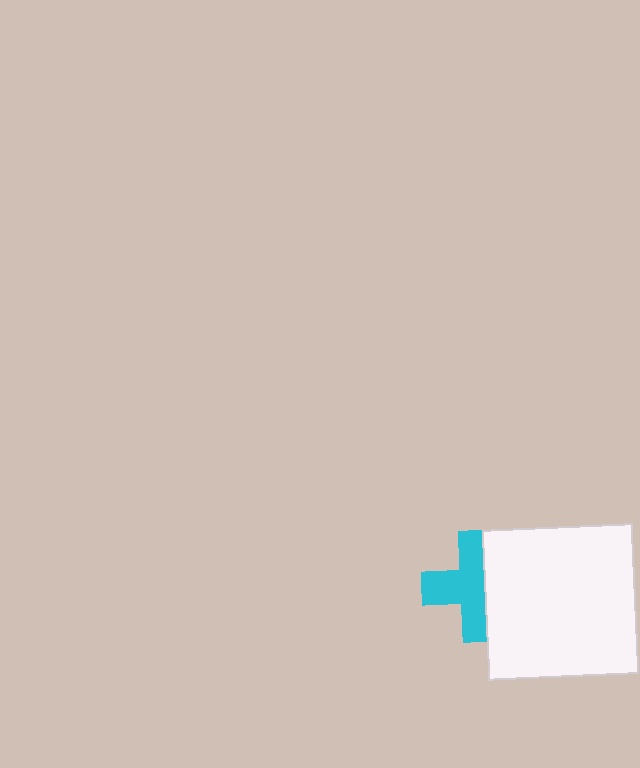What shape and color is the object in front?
The object in front is a white square.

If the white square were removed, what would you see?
You would see the complete cyan cross.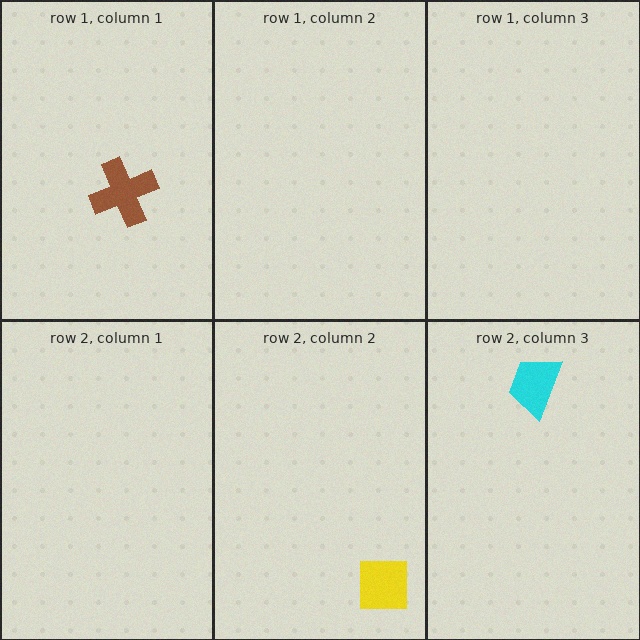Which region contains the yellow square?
The row 2, column 2 region.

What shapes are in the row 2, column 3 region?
The cyan trapezoid.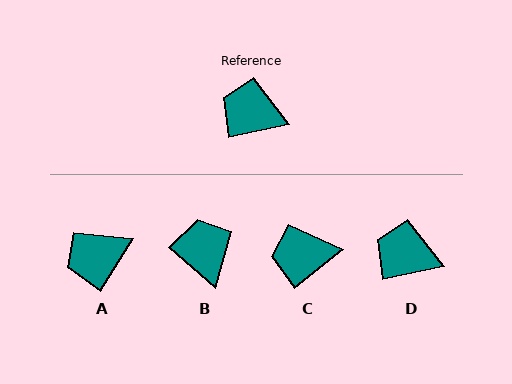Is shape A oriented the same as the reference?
No, it is off by about 46 degrees.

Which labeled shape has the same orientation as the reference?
D.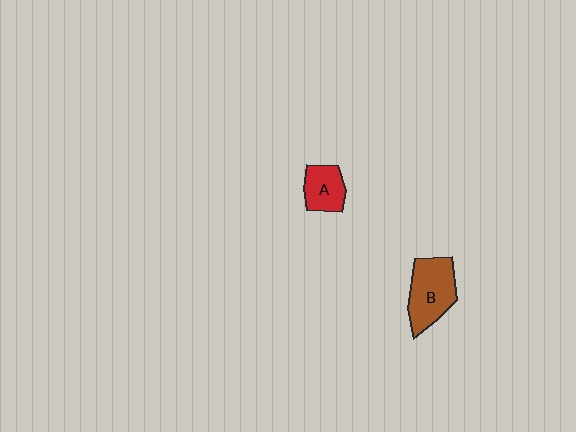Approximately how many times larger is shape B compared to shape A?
Approximately 1.7 times.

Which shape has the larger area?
Shape B (brown).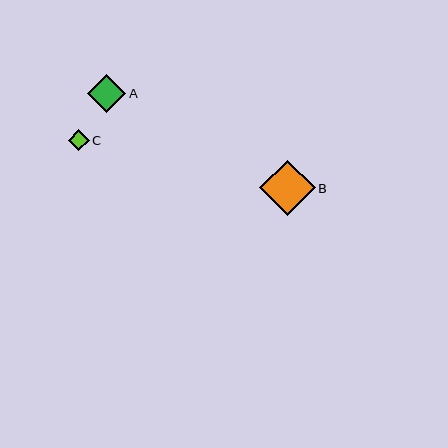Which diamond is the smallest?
Diamond C is the smallest with a size of approximately 21 pixels.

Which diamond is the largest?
Diamond B is the largest with a size of approximately 55 pixels.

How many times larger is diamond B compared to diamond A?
Diamond B is approximately 1.4 times the size of diamond A.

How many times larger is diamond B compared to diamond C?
Diamond B is approximately 2.7 times the size of diamond C.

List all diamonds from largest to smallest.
From largest to smallest: B, A, C.